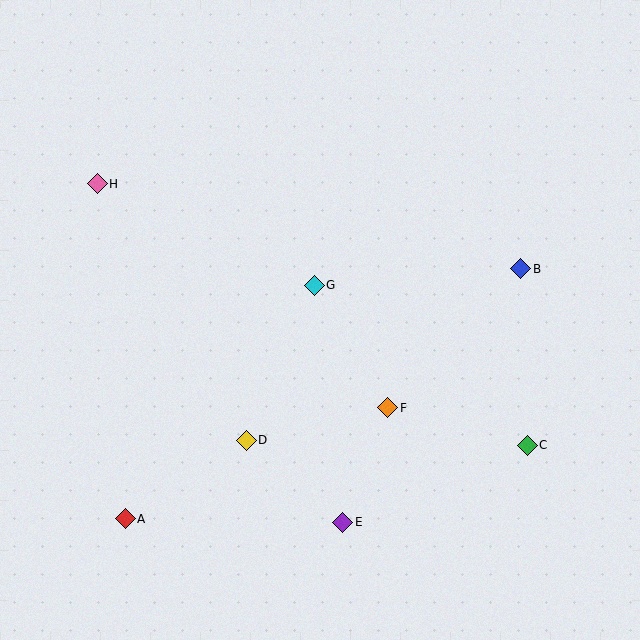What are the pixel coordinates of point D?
Point D is at (246, 440).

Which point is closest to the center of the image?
Point G at (314, 285) is closest to the center.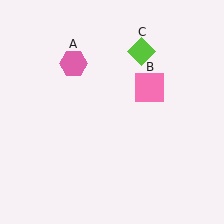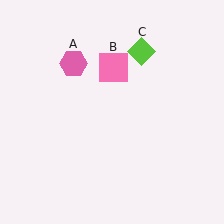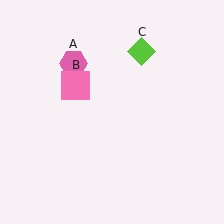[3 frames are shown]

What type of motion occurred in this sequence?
The pink square (object B) rotated counterclockwise around the center of the scene.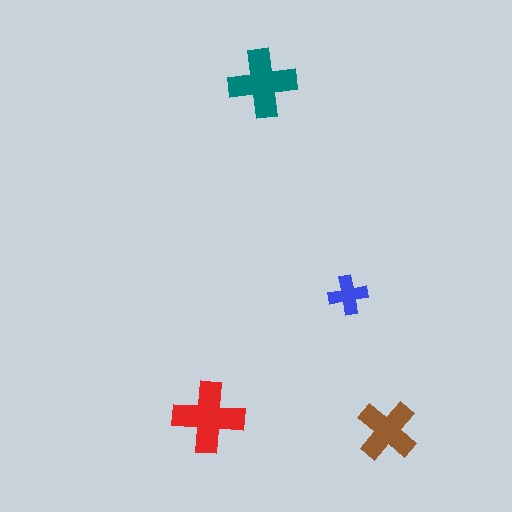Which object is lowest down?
The brown cross is bottommost.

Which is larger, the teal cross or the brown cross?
The teal one.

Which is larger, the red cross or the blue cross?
The red one.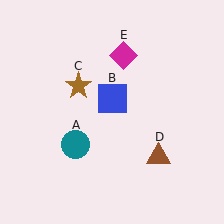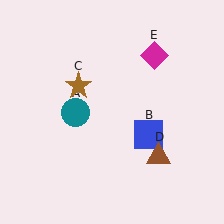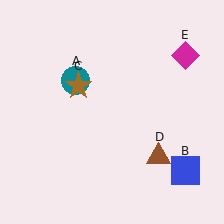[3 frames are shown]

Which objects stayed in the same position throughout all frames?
Brown star (object C) and brown triangle (object D) remained stationary.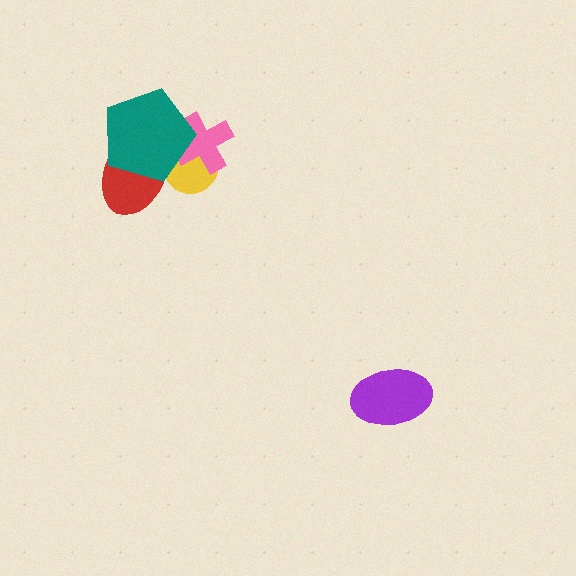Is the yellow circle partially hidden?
Yes, it is partially covered by another shape.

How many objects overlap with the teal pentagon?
3 objects overlap with the teal pentagon.